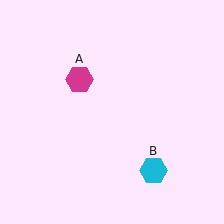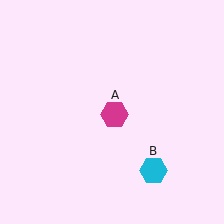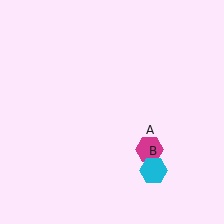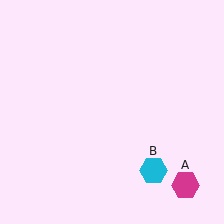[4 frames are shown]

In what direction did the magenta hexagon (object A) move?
The magenta hexagon (object A) moved down and to the right.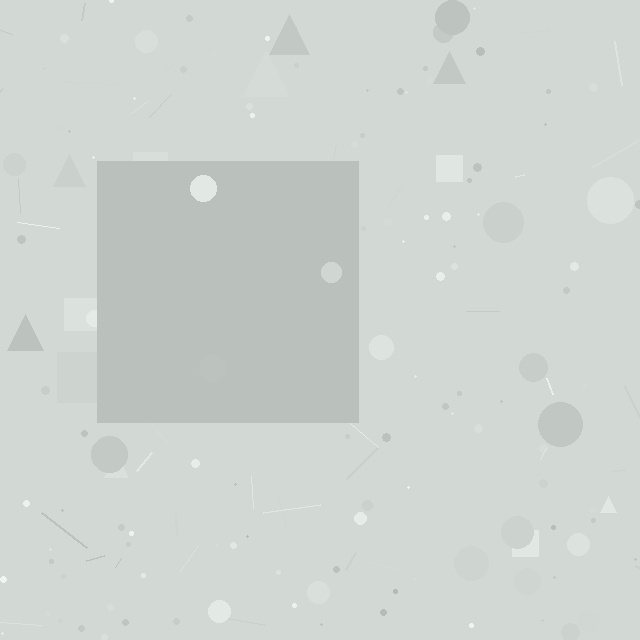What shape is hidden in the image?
A square is hidden in the image.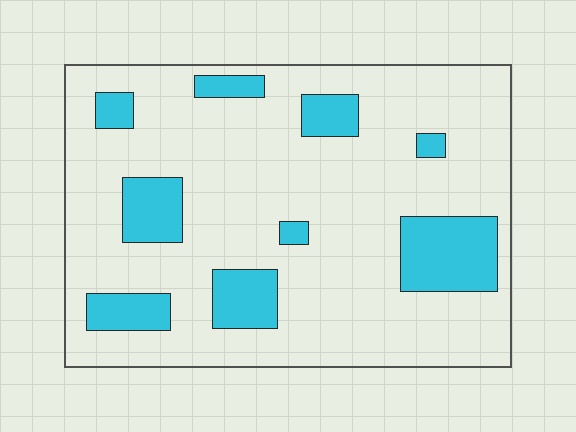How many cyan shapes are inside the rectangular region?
9.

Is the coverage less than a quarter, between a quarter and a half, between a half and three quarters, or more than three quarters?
Less than a quarter.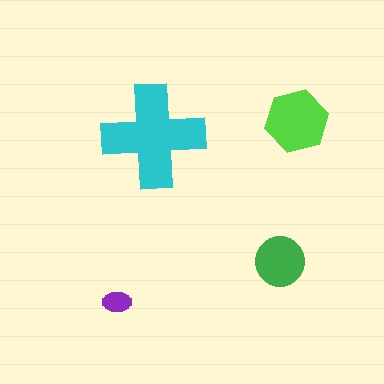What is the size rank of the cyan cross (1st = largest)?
1st.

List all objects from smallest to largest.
The purple ellipse, the green circle, the lime hexagon, the cyan cross.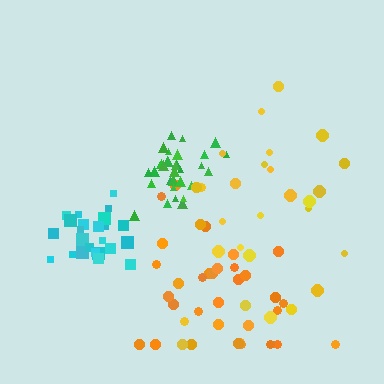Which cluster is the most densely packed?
Green.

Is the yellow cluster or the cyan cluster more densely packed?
Cyan.